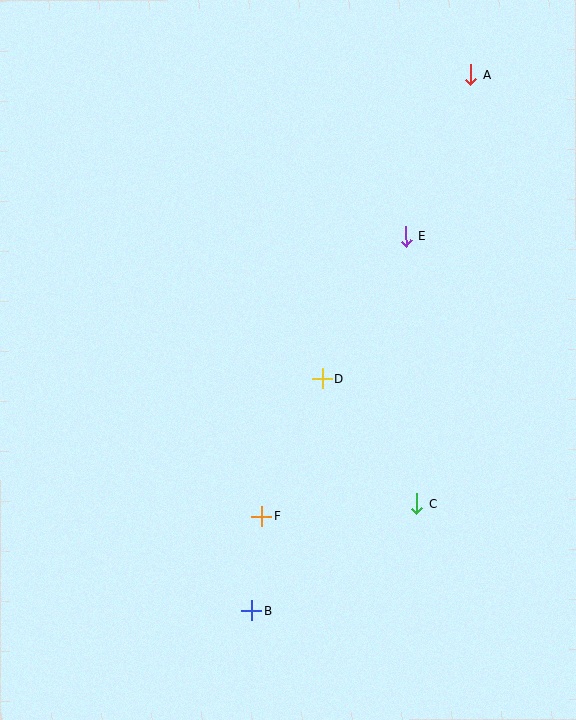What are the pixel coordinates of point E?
Point E is at (406, 236).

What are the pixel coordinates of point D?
Point D is at (323, 378).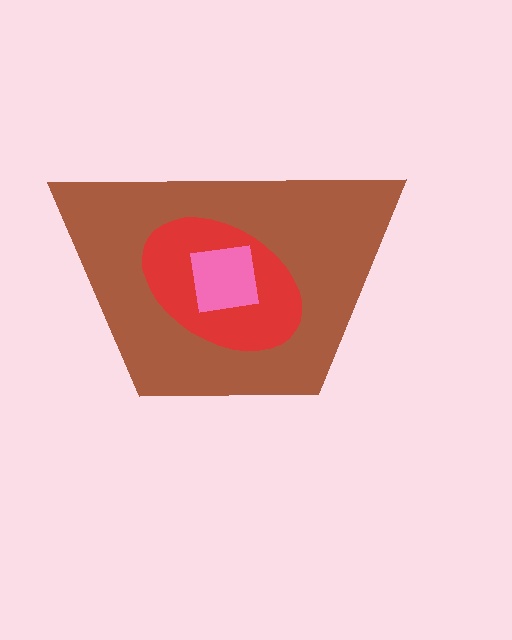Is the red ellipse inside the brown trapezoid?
Yes.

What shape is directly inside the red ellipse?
The pink square.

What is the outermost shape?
The brown trapezoid.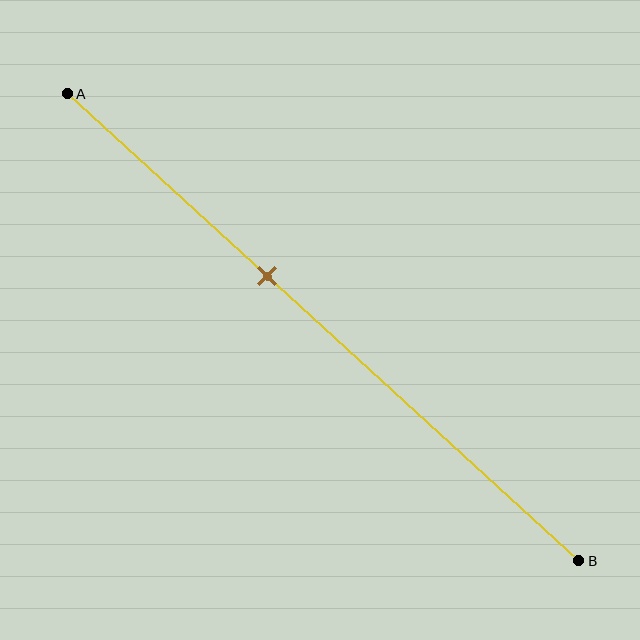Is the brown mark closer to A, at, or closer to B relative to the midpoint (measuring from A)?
The brown mark is closer to point A than the midpoint of segment AB.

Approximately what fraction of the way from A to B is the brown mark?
The brown mark is approximately 40% of the way from A to B.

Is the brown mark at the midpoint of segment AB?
No, the mark is at about 40% from A, not at the 50% midpoint.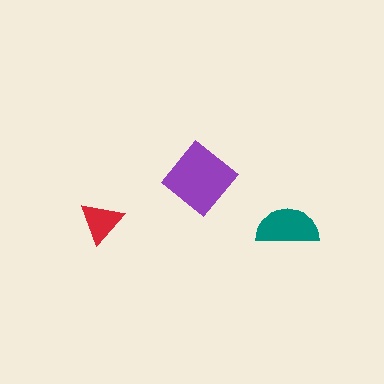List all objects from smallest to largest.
The red triangle, the teal semicircle, the purple diamond.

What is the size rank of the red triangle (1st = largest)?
3rd.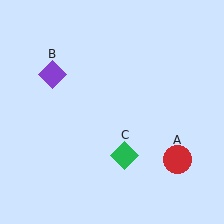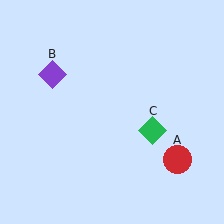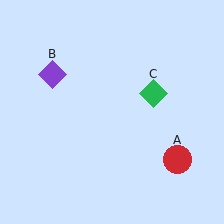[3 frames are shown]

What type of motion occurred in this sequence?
The green diamond (object C) rotated counterclockwise around the center of the scene.